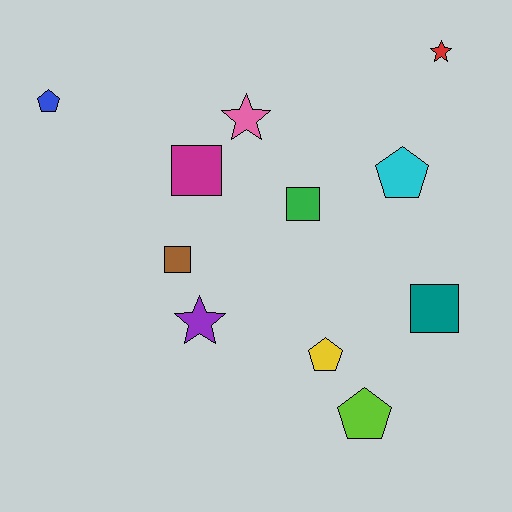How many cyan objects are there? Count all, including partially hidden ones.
There is 1 cyan object.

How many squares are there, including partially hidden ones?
There are 4 squares.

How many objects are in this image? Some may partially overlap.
There are 11 objects.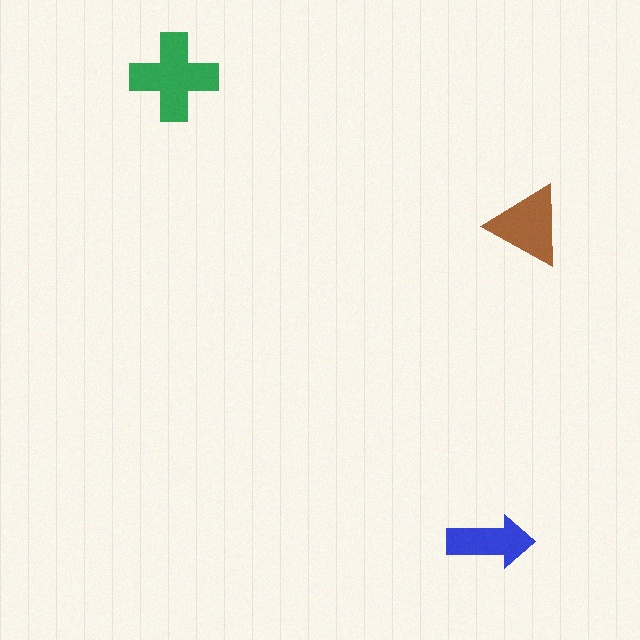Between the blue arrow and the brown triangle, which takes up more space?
The brown triangle.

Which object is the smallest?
The blue arrow.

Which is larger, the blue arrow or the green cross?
The green cross.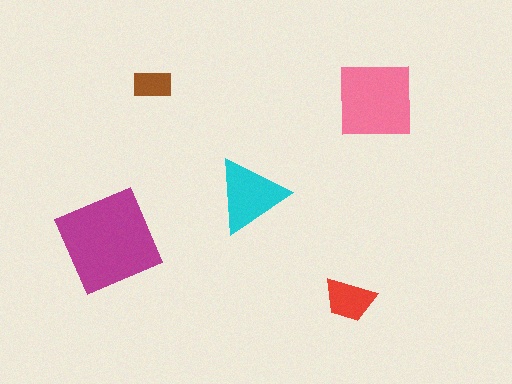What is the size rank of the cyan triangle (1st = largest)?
3rd.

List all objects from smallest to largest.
The brown rectangle, the red trapezoid, the cyan triangle, the pink square, the magenta diamond.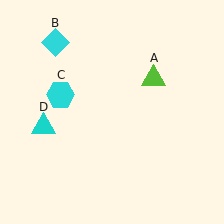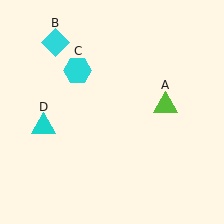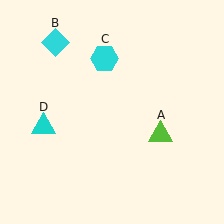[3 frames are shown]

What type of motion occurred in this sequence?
The lime triangle (object A), cyan hexagon (object C) rotated clockwise around the center of the scene.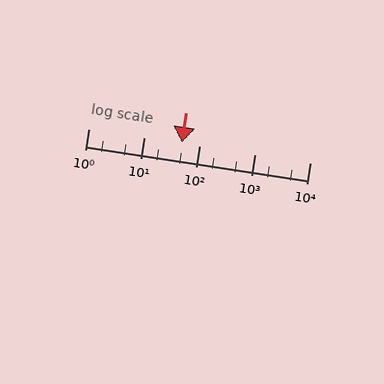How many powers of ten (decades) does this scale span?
The scale spans 4 decades, from 1 to 10000.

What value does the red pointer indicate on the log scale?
The pointer indicates approximately 49.